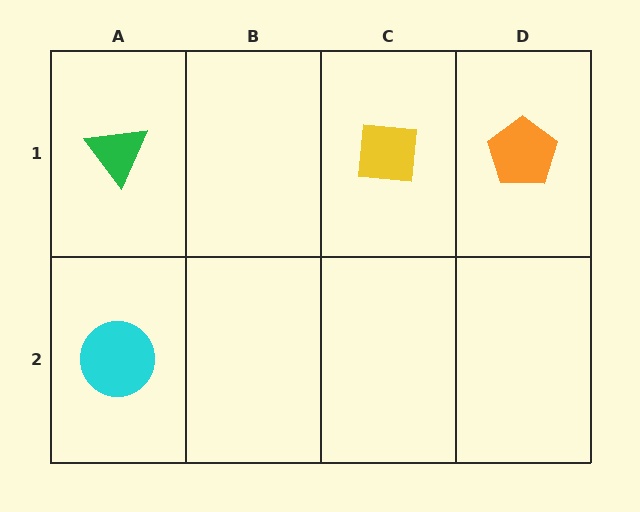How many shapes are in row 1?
3 shapes.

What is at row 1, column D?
An orange pentagon.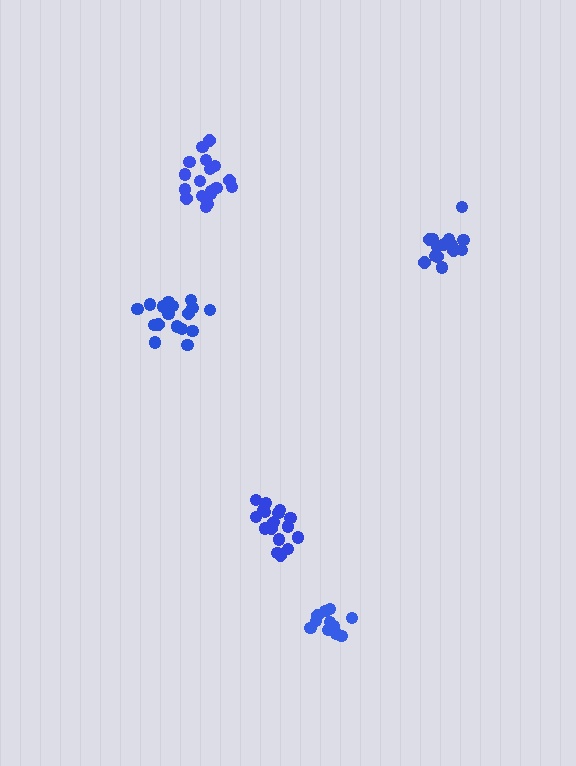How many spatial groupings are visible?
There are 5 spatial groupings.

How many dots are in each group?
Group 1: 15 dots, Group 2: 18 dots, Group 3: 12 dots, Group 4: 18 dots, Group 5: 17 dots (80 total).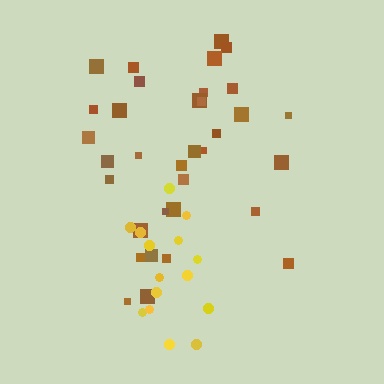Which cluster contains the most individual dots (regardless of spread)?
Brown (34).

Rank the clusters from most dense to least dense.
yellow, brown.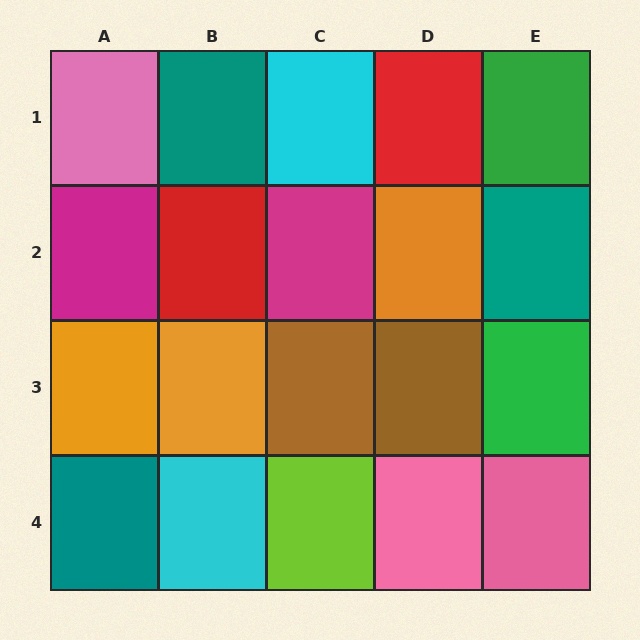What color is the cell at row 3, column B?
Orange.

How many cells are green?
2 cells are green.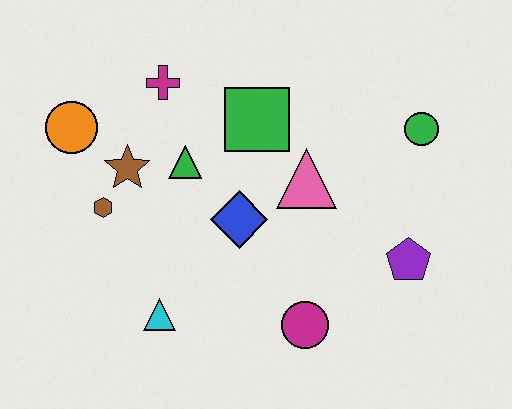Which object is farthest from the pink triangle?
The orange circle is farthest from the pink triangle.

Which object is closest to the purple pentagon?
The magenta circle is closest to the purple pentagon.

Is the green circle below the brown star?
No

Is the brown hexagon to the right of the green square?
No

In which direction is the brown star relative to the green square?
The brown star is to the left of the green square.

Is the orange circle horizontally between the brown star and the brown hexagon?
No